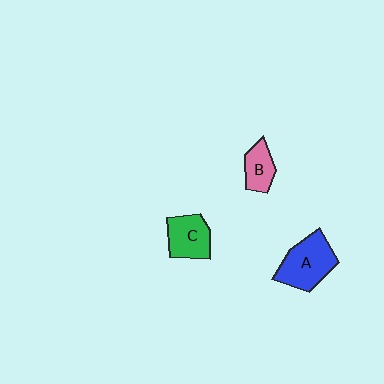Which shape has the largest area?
Shape A (blue).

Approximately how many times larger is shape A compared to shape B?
Approximately 1.9 times.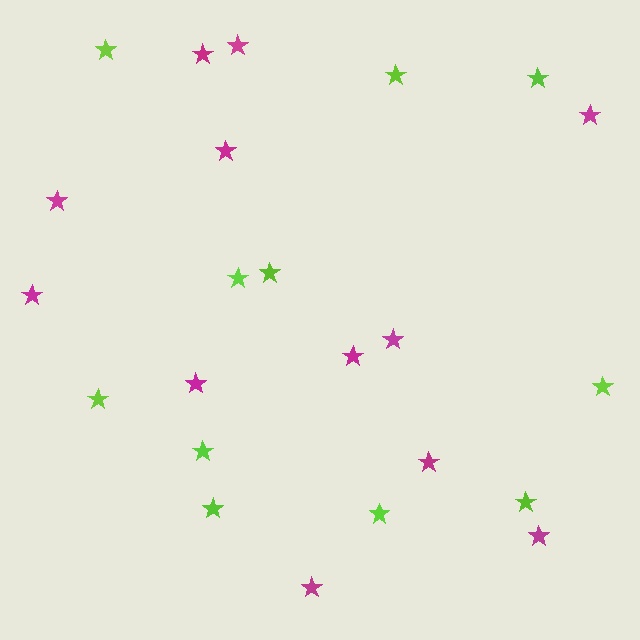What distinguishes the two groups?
There are 2 groups: one group of lime stars (11) and one group of magenta stars (12).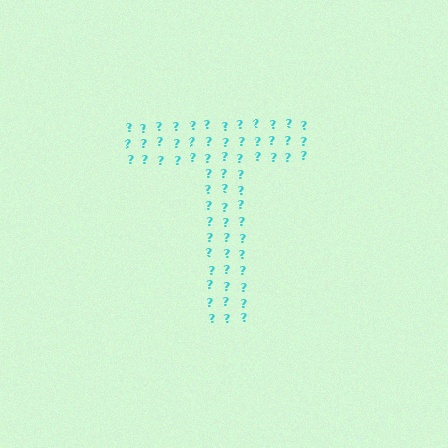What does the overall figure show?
The overall figure shows the letter T.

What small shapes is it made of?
It is made of small question marks.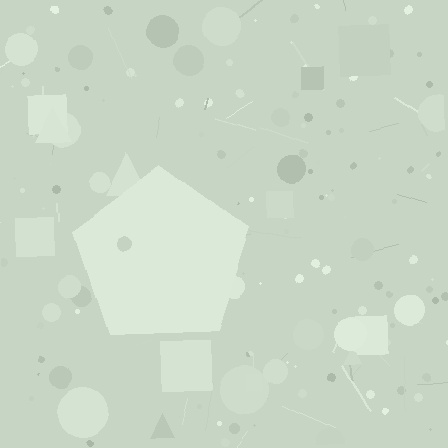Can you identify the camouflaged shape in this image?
The camouflaged shape is a pentagon.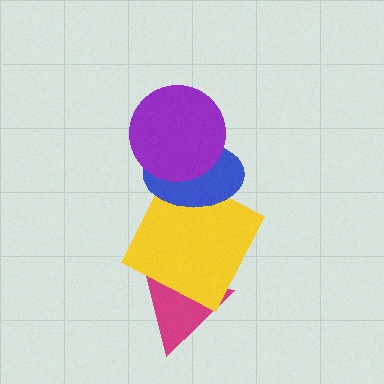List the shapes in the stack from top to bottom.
From top to bottom: the purple circle, the blue ellipse, the yellow square, the magenta triangle.